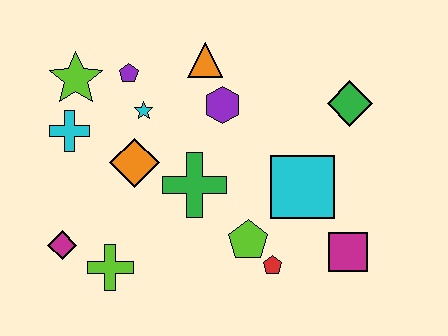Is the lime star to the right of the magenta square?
No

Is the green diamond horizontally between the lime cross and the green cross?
No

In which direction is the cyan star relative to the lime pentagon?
The cyan star is above the lime pentagon.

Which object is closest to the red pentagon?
The lime pentagon is closest to the red pentagon.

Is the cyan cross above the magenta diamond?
Yes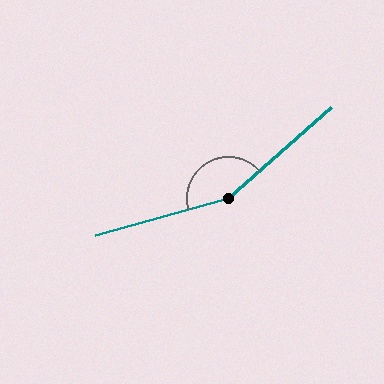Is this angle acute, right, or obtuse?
It is obtuse.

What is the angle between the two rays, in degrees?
Approximately 155 degrees.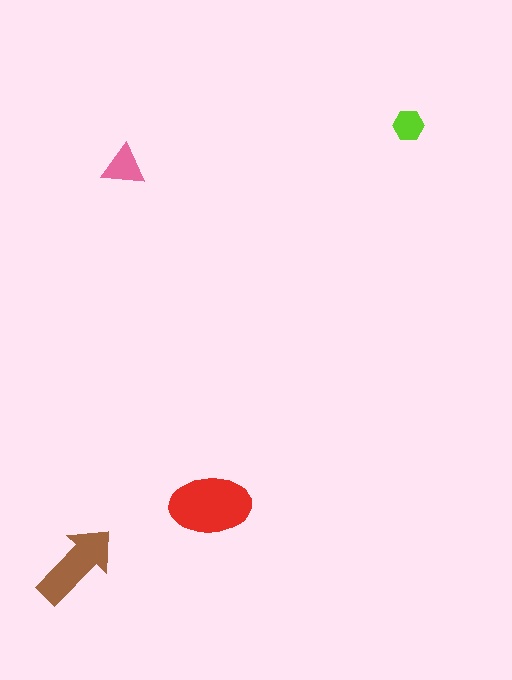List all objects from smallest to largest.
The lime hexagon, the pink triangle, the brown arrow, the red ellipse.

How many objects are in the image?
There are 4 objects in the image.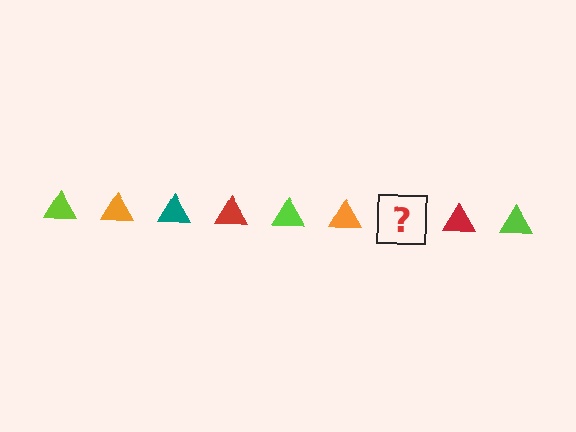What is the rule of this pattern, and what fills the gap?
The rule is that the pattern cycles through lime, orange, teal, red triangles. The gap should be filled with a teal triangle.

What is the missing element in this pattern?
The missing element is a teal triangle.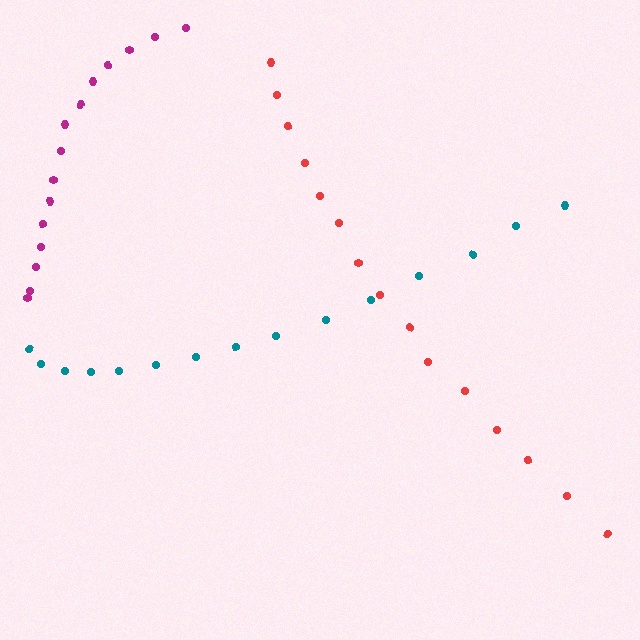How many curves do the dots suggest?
There are 3 distinct paths.